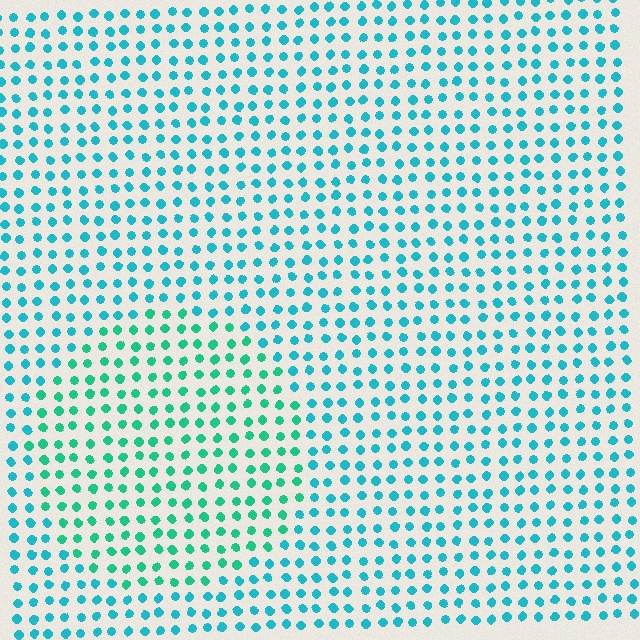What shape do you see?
I see a circle.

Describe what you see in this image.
The image is filled with small cyan elements in a uniform arrangement. A circle-shaped region is visible where the elements are tinted to a slightly different hue, forming a subtle color boundary.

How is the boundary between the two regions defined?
The boundary is defined purely by a slight shift in hue (about 28 degrees). Spacing, size, and orientation are identical on both sides.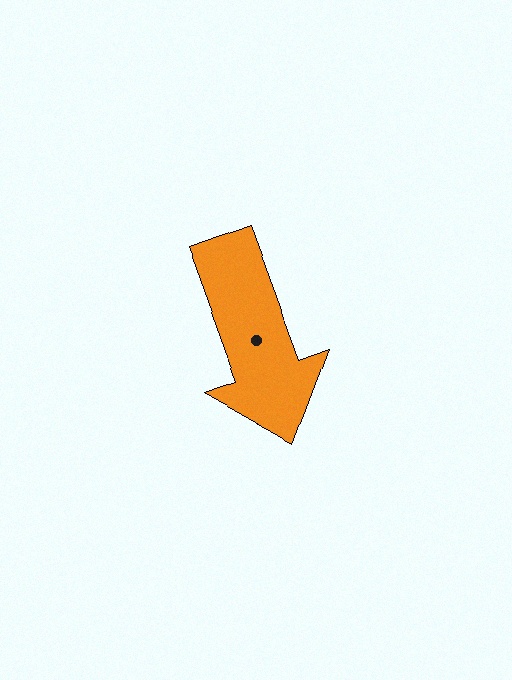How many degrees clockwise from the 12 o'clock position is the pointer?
Approximately 160 degrees.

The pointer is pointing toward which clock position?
Roughly 5 o'clock.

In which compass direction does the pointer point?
South.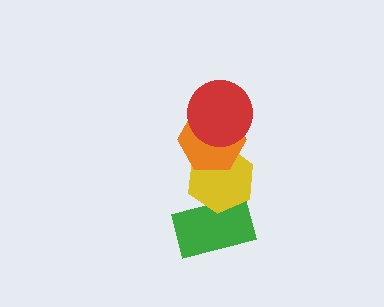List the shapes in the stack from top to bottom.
From top to bottom: the red circle, the orange hexagon, the yellow hexagon, the green rectangle.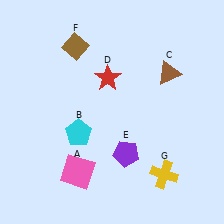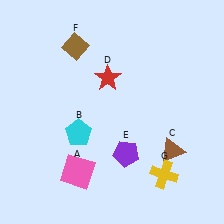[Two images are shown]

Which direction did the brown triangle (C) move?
The brown triangle (C) moved down.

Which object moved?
The brown triangle (C) moved down.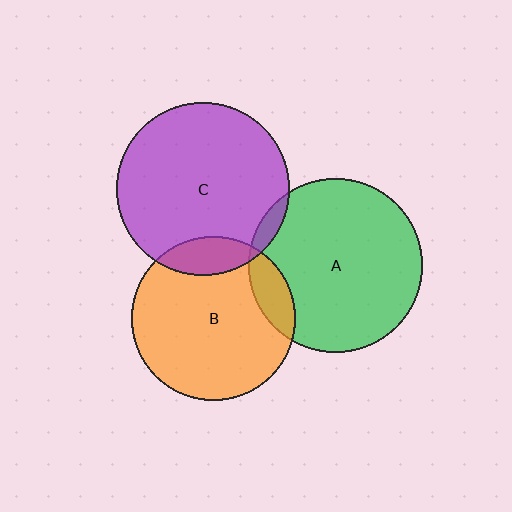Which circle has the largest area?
Circle A (green).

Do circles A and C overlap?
Yes.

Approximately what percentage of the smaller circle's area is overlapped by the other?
Approximately 5%.